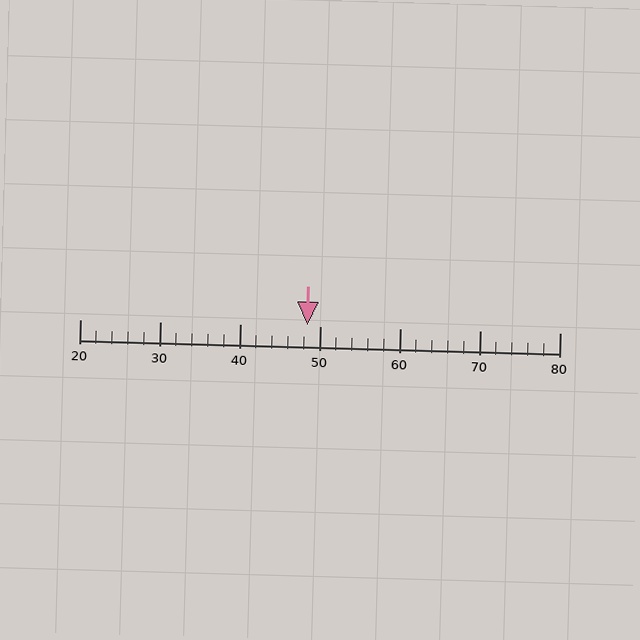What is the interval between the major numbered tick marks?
The major tick marks are spaced 10 units apart.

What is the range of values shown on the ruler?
The ruler shows values from 20 to 80.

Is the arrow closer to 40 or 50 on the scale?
The arrow is closer to 50.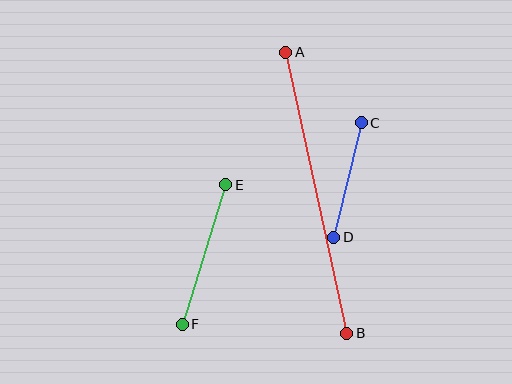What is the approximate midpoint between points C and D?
The midpoint is at approximately (348, 180) pixels.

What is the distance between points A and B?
The distance is approximately 288 pixels.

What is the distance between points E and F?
The distance is approximately 146 pixels.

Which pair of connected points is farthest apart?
Points A and B are farthest apart.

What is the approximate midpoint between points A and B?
The midpoint is at approximately (316, 193) pixels.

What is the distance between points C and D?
The distance is approximately 118 pixels.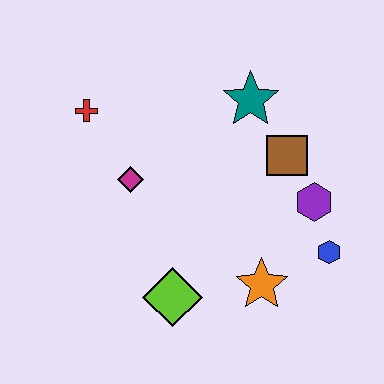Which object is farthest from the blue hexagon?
The red cross is farthest from the blue hexagon.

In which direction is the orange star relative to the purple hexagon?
The orange star is below the purple hexagon.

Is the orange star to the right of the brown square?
No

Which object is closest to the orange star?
The blue hexagon is closest to the orange star.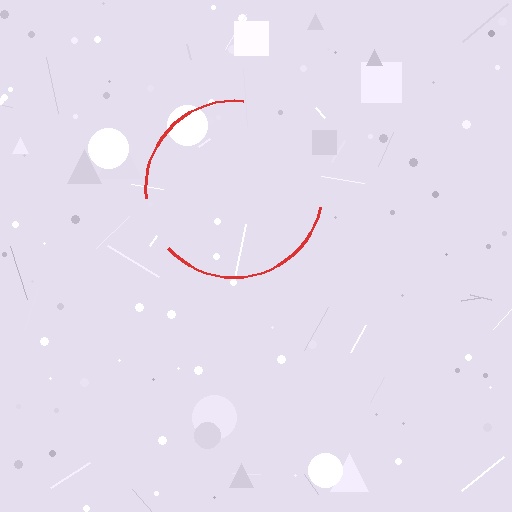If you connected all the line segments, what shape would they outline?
They would outline a circle.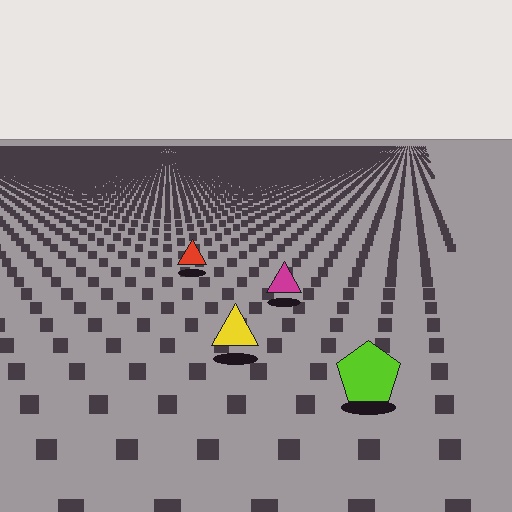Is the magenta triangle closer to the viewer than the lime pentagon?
No. The lime pentagon is closer — you can tell from the texture gradient: the ground texture is coarser near it.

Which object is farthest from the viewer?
The red triangle is farthest from the viewer. It appears smaller and the ground texture around it is denser.